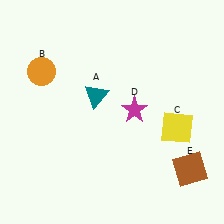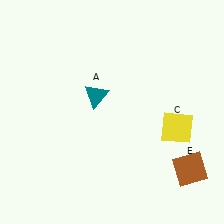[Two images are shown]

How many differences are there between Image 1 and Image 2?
There are 2 differences between the two images.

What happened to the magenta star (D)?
The magenta star (D) was removed in Image 2. It was in the top-right area of Image 1.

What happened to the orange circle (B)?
The orange circle (B) was removed in Image 2. It was in the top-left area of Image 1.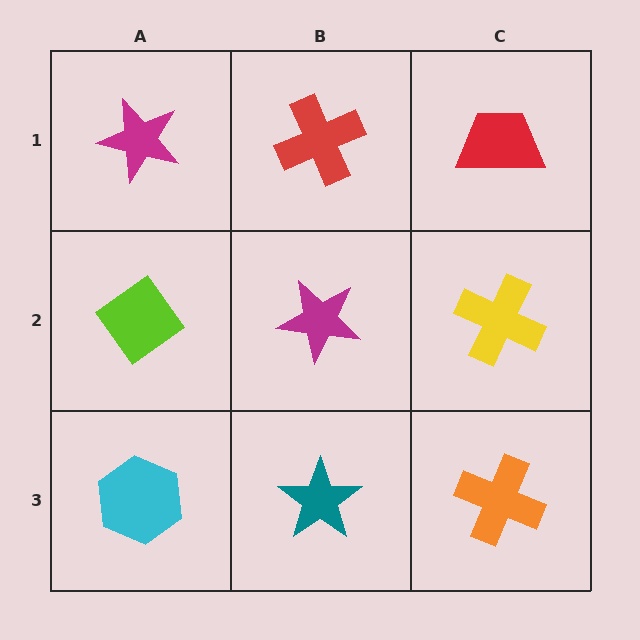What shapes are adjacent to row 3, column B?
A magenta star (row 2, column B), a cyan hexagon (row 3, column A), an orange cross (row 3, column C).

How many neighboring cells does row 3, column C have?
2.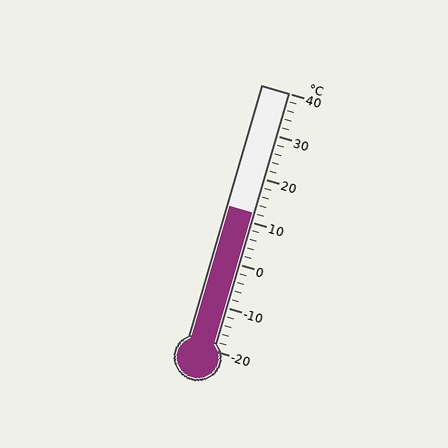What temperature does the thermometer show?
The thermometer shows approximately 12°C.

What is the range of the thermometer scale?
The thermometer scale ranges from -20°C to 40°C.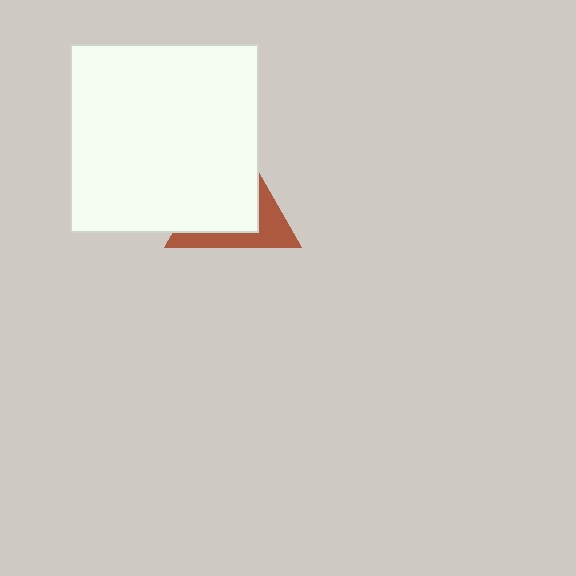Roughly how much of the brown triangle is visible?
A small part of it is visible (roughly 35%).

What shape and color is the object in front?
The object in front is a white square.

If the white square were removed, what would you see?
You would see the complete brown triangle.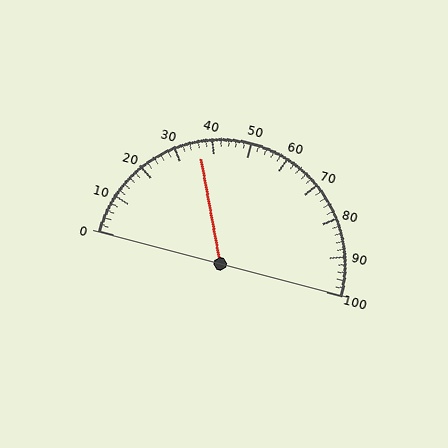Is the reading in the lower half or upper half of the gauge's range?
The reading is in the lower half of the range (0 to 100).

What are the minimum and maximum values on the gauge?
The gauge ranges from 0 to 100.